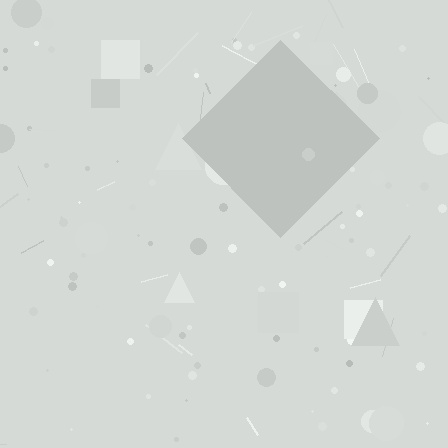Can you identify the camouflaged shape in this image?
The camouflaged shape is a diamond.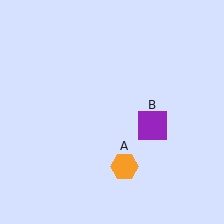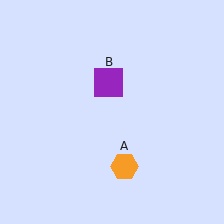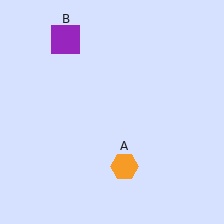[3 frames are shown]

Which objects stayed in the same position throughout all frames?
Orange hexagon (object A) remained stationary.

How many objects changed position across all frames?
1 object changed position: purple square (object B).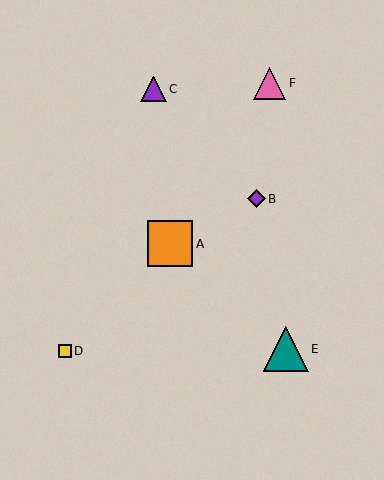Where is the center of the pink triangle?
The center of the pink triangle is at (270, 83).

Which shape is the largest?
The orange square (labeled A) is the largest.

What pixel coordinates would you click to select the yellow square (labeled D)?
Click at (65, 351) to select the yellow square D.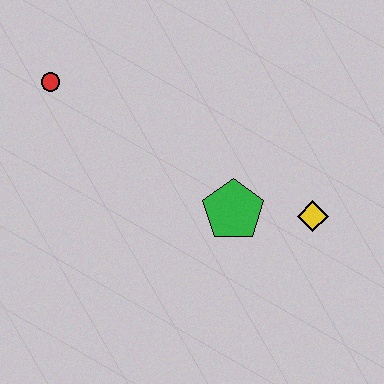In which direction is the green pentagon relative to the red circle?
The green pentagon is to the right of the red circle.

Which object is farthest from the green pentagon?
The red circle is farthest from the green pentagon.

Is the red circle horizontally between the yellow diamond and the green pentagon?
No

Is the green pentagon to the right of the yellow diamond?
No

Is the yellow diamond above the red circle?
No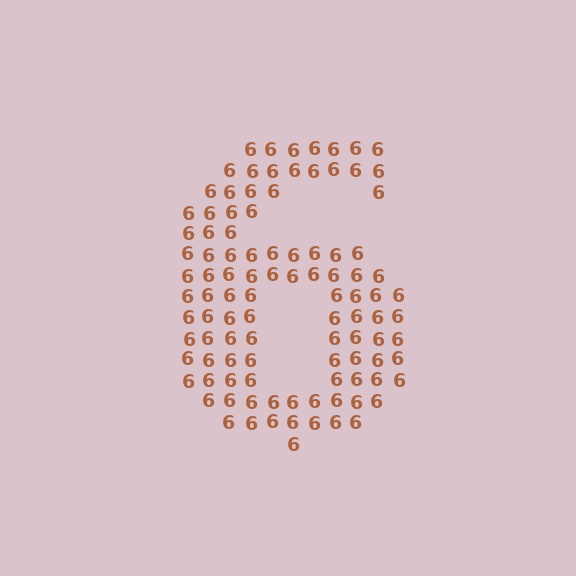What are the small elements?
The small elements are digit 6's.